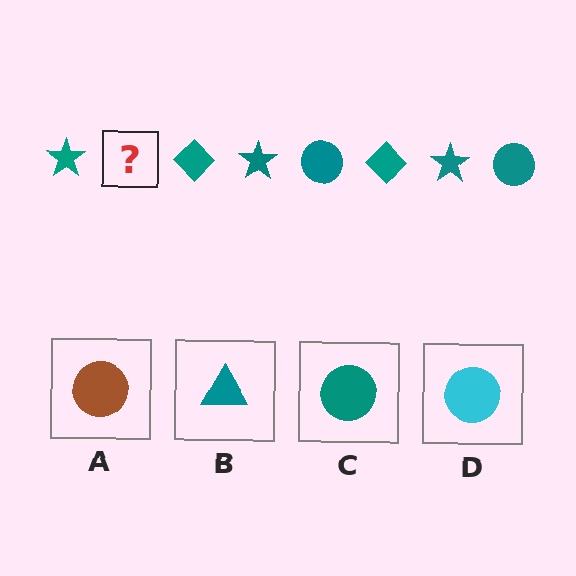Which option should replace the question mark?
Option C.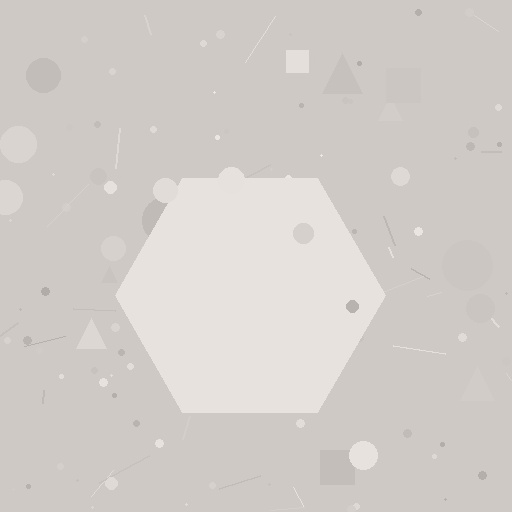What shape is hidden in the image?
A hexagon is hidden in the image.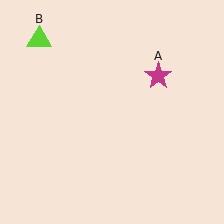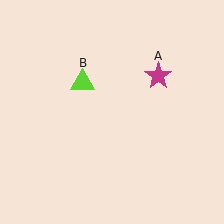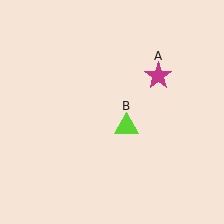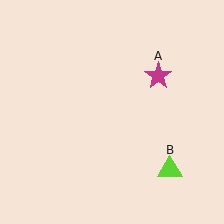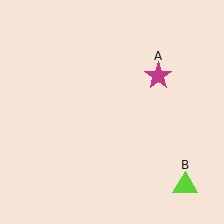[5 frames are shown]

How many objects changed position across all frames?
1 object changed position: lime triangle (object B).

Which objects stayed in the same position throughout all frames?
Magenta star (object A) remained stationary.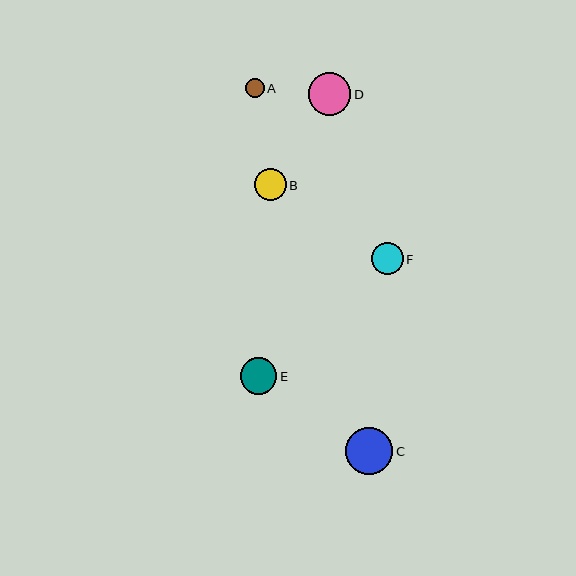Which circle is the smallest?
Circle A is the smallest with a size of approximately 19 pixels.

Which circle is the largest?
Circle C is the largest with a size of approximately 47 pixels.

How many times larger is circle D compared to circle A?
Circle D is approximately 2.3 times the size of circle A.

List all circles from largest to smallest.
From largest to smallest: C, D, E, B, F, A.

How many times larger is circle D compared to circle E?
Circle D is approximately 1.2 times the size of circle E.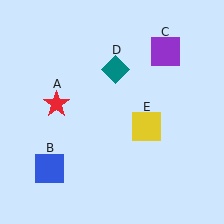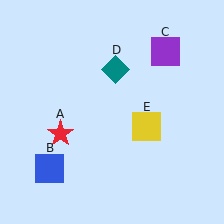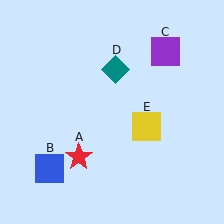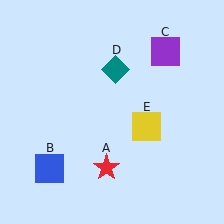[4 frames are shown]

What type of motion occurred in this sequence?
The red star (object A) rotated counterclockwise around the center of the scene.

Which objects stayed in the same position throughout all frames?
Blue square (object B) and purple square (object C) and teal diamond (object D) and yellow square (object E) remained stationary.